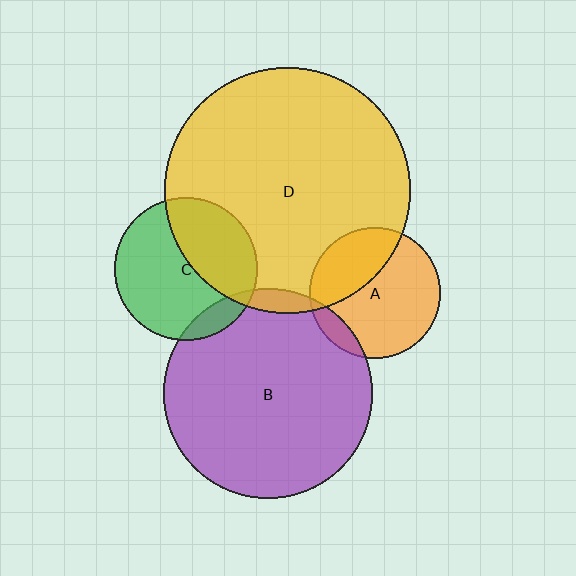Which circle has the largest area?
Circle D (yellow).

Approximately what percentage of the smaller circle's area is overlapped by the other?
Approximately 5%.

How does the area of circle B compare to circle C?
Approximately 2.1 times.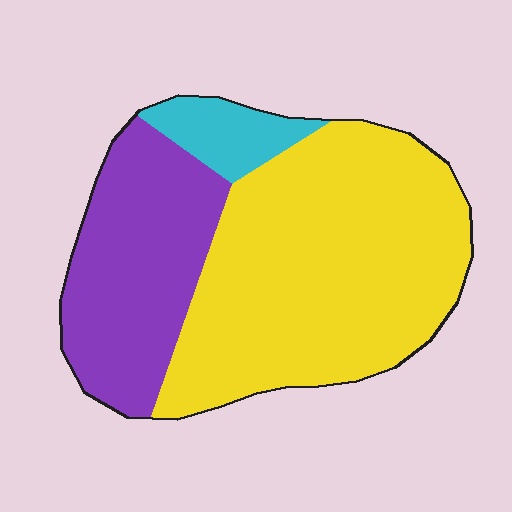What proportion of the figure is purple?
Purple takes up about one third (1/3) of the figure.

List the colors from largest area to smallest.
From largest to smallest: yellow, purple, cyan.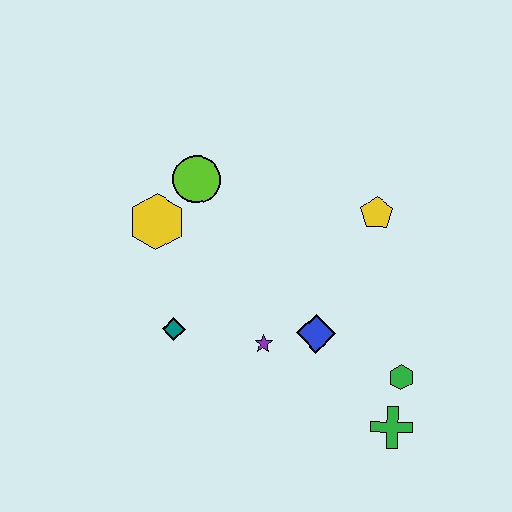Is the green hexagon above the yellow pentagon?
No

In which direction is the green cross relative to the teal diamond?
The green cross is to the right of the teal diamond.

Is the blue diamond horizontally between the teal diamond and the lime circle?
No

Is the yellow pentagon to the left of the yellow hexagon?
No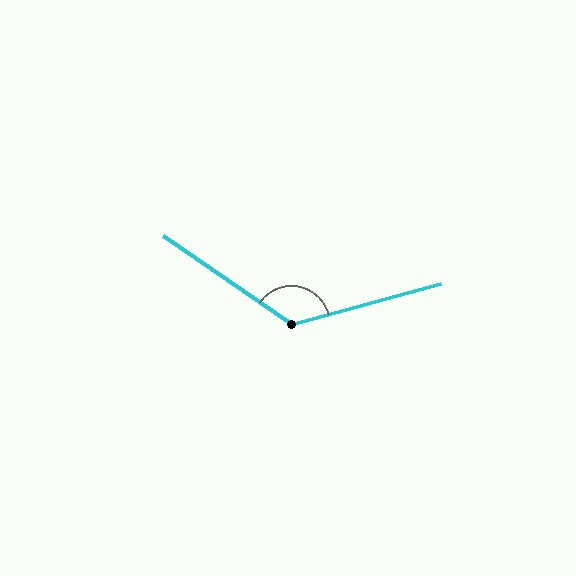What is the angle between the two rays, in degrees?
Approximately 130 degrees.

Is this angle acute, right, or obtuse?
It is obtuse.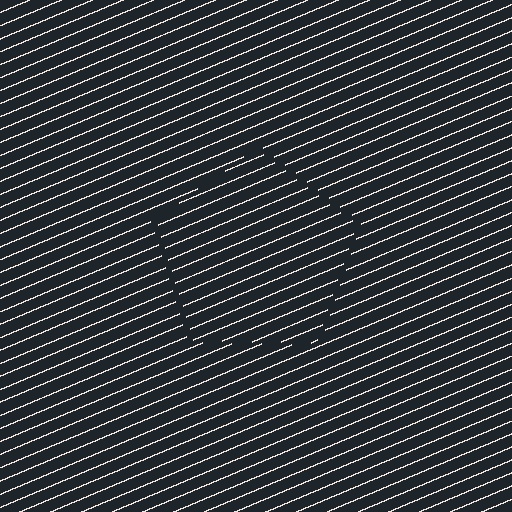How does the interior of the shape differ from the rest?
The interior of the shape contains the same grating, shifted by half a period — the contour is defined by the phase discontinuity where line-ends from the inner and outer gratings abut.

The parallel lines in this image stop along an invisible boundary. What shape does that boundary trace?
An illusory pentagon. The interior of the shape contains the same grating, shifted by half a period — the contour is defined by the phase discontinuity where line-ends from the inner and outer gratings abut.